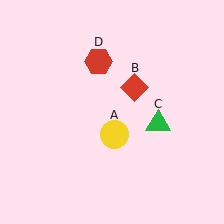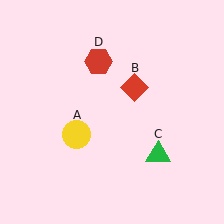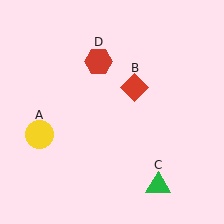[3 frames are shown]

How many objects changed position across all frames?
2 objects changed position: yellow circle (object A), green triangle (object C).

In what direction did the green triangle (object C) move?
The green triangle (object C) moved down.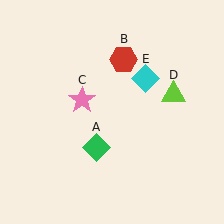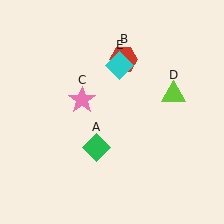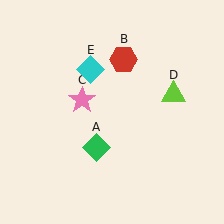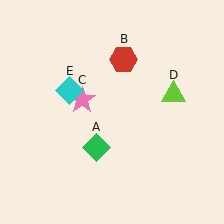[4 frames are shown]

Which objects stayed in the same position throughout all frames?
Green diamond (object A) and red hexagon (object B) and pink star (object C) and lime triangle (object D) remained stationary.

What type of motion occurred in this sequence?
The cyan diamond (object E) rotated counterclockwise around the center of the scene.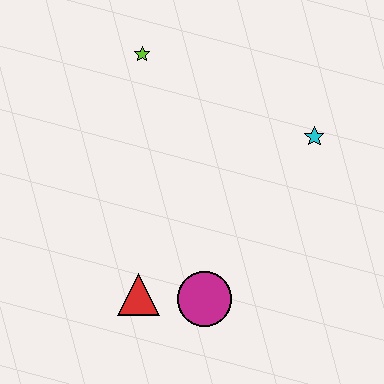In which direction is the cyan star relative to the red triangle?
The cyan star is to the right of the red triangle.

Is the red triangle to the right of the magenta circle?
No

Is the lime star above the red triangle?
Yes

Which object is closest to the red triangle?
The magenta circle is closest to the red triangle.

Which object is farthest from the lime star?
The magenta circle is farthest from the lime star.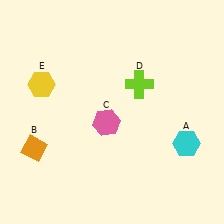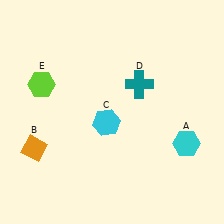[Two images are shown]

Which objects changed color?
C changed from pink to cyan. D changed from lime to teal. E changed from yellow to lime.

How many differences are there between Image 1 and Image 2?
There are 3 differences between the two images.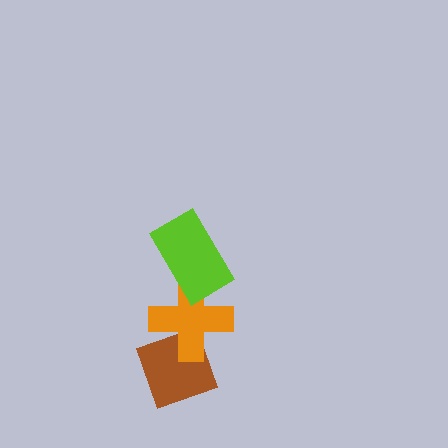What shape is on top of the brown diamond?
The orange cross is on top of the brown diamond.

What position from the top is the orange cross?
The orange cross is 2nd from the top.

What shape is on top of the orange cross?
The lime rectangle is on top of the orange cross.